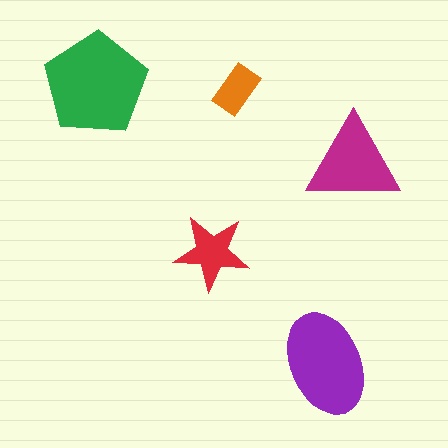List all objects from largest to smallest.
The green pentagon, the purple ellipse, the magenta triangle, the red star, the orange rectangle.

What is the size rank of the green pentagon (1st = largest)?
1st.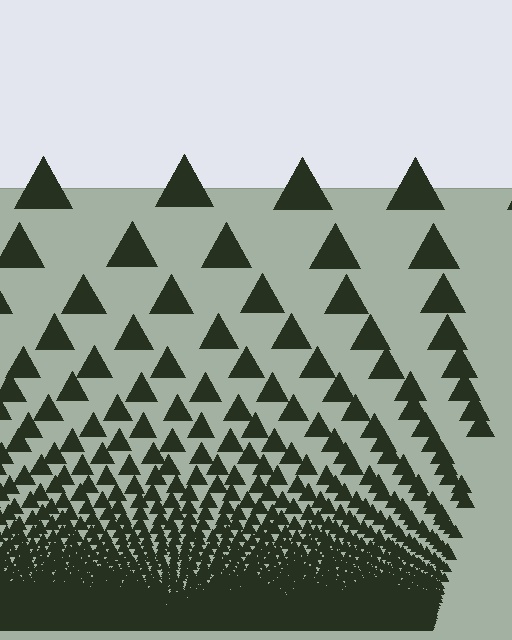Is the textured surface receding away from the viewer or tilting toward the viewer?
The surface appears to tilt toward the viewer. Texture elements get larger and sparser toward the top.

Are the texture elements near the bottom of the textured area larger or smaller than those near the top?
Smaller. The gradient is inverted — elements near the bottom are smaller and denser.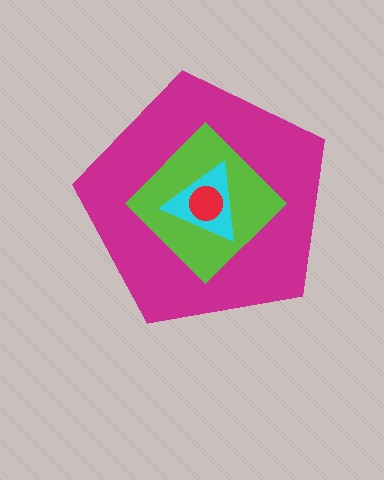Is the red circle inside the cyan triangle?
Yes.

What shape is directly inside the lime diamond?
The cyan triangle.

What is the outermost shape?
The magenta pentagon.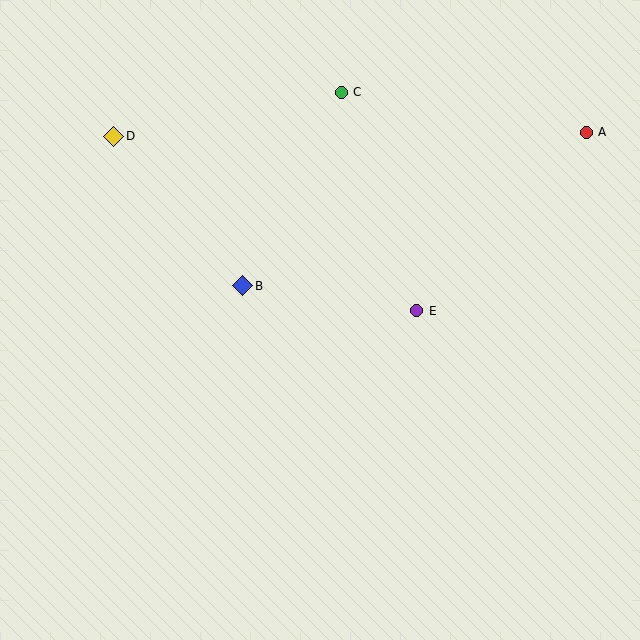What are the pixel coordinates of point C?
Point C is at (341, 92).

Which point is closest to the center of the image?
Point B at (243, 286) is closest to the center.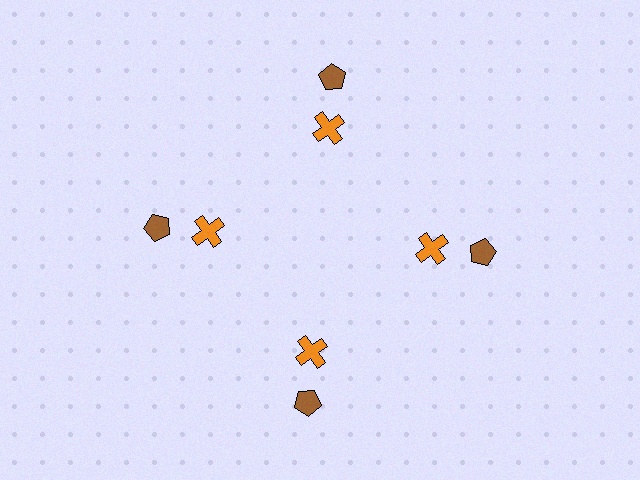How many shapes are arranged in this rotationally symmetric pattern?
There are 8 shapes, arranged in 4 groups of 2.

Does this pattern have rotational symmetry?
Yes, this pattern has 4-fold rotational symmetry. It looks the same after rotating 90 degrees around the center.